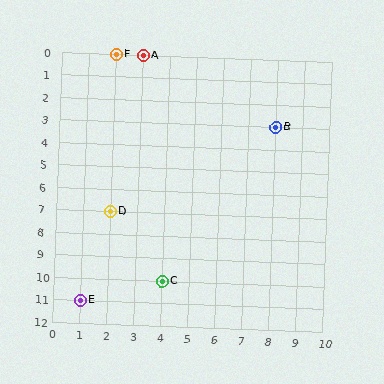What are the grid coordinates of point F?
Point F is at grid coordinates (2, 0).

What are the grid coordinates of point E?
Point E is at grid coordinates (1, 11).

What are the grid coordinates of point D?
Point D is at grid coordinates (2, 7).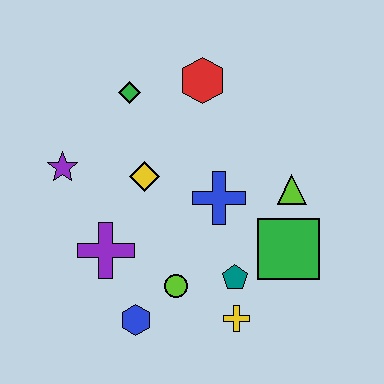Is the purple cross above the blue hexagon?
Yes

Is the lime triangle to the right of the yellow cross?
Yes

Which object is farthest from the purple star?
The green square is farthest from the purple star.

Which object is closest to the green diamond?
The red hexagon is closest to the green diamond.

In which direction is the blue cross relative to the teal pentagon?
The blue cross is above the teal pentagon.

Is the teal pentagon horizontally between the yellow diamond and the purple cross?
No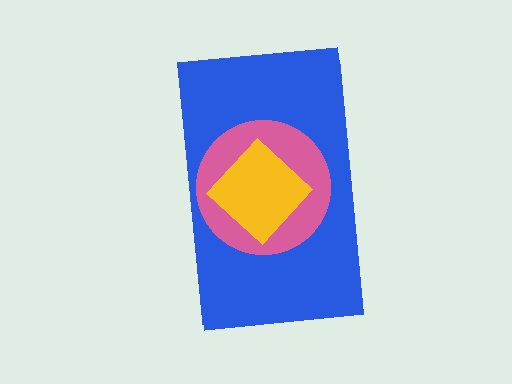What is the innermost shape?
The yellow diamond.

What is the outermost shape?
The blue rectangle.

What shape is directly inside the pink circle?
The yellow diamond.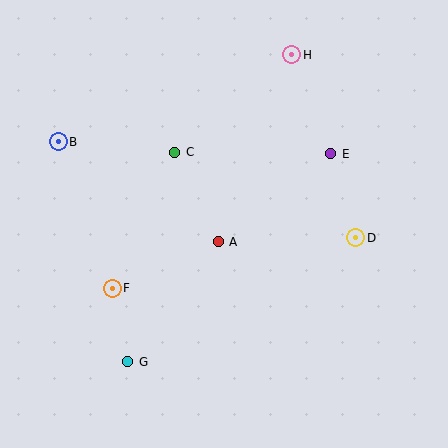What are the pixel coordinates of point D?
Point D is at (356, 238).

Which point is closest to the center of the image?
Point A at (218, 242) is closest to the center.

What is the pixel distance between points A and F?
The distance between A and F is 116 pixels.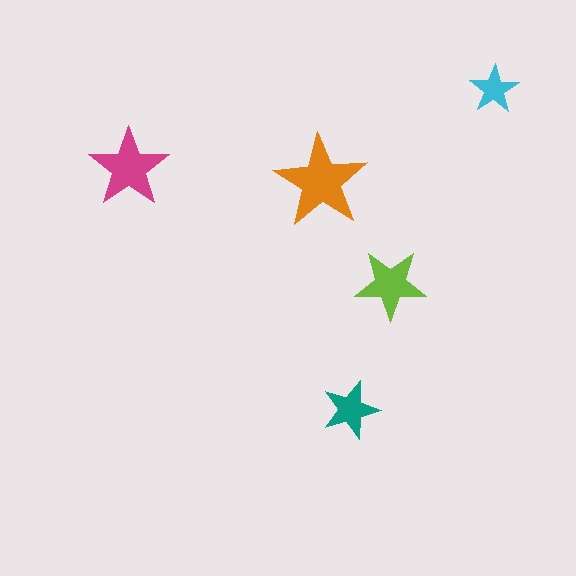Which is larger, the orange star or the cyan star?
The orange one.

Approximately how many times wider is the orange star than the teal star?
About 1.5 times wider.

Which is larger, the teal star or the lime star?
The lime one.